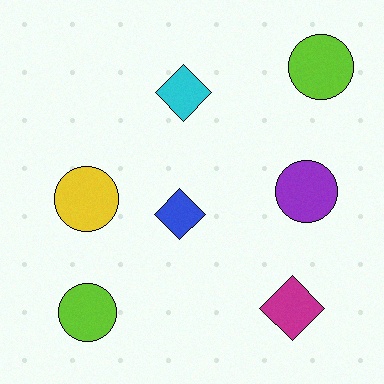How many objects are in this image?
There are 7 objects.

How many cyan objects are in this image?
There is 1 cyan object.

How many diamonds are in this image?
There are 3 diamonds.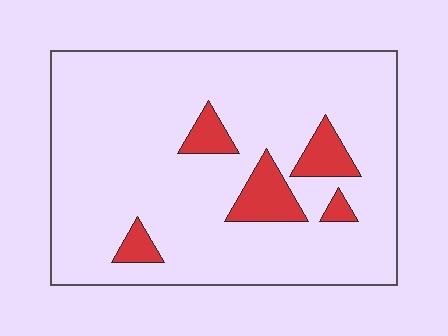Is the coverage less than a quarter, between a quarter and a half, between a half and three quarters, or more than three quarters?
Less than a quarter.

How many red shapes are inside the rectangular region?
5.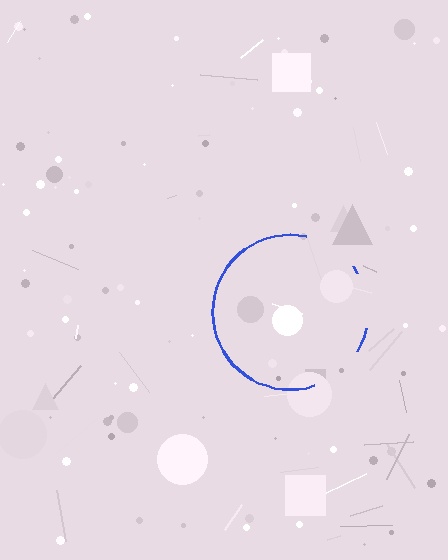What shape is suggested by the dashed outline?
The dashed outline suggests a circle.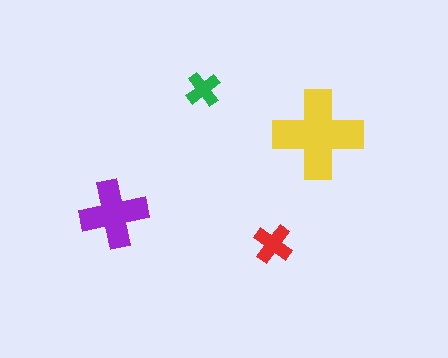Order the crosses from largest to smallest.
the yellow one, the purple one, the red one, the green one.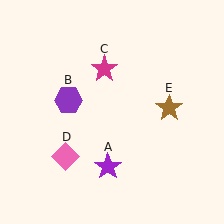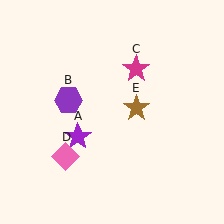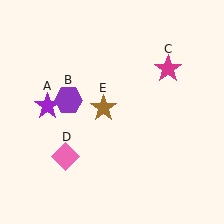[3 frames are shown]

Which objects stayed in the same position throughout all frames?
Purple hexagon (object B) and pink diamond (object D) remained stationary.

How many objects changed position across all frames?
3 objects changed position: purple star (object A), magenta star (object C), brown star (object E).